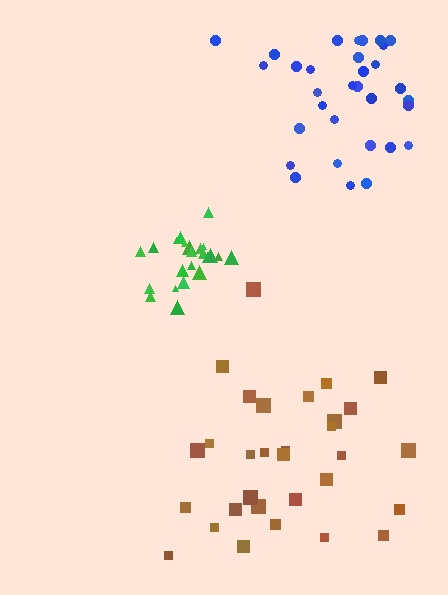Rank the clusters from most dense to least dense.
green, blue, brown.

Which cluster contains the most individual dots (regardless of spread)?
Blue (33).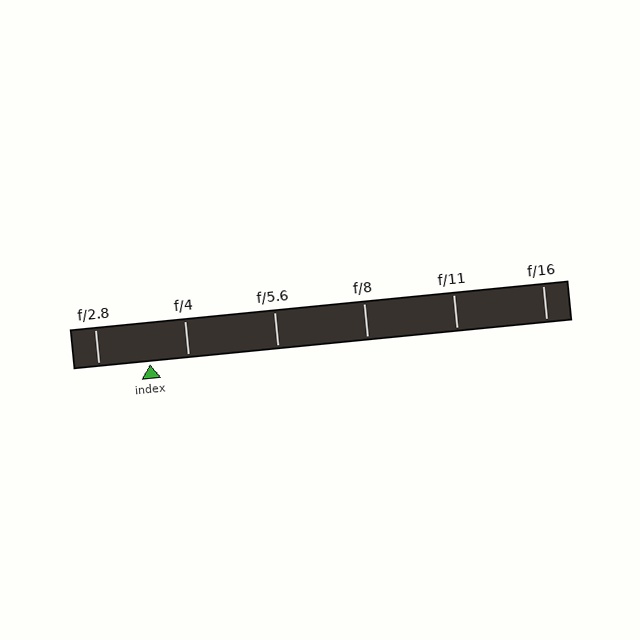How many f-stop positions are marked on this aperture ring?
There are 6 f-stop positions marked.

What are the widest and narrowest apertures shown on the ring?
The widest aperture shown is f/2.8 and the narrowest is f/16.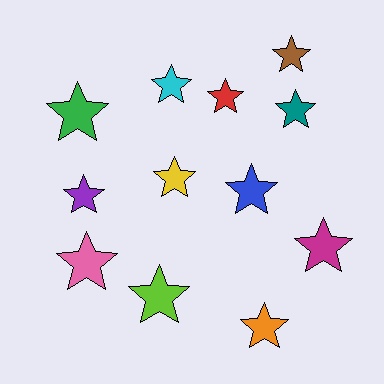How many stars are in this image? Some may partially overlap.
There are 12 stars.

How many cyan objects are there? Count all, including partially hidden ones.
There is 1 cyan object.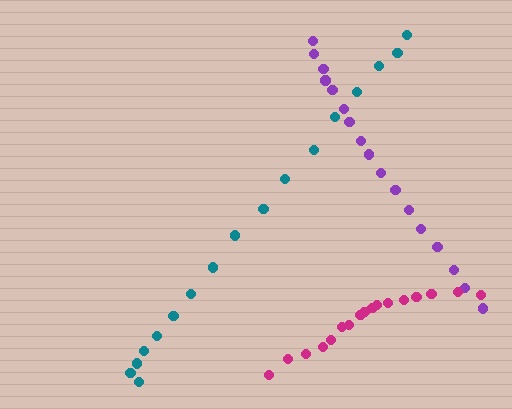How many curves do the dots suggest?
There are 3 distinct paths.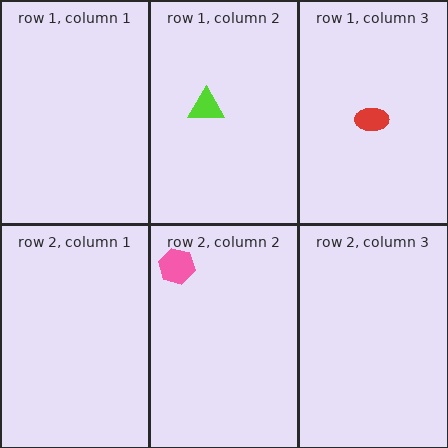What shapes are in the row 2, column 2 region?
The pink hexagon.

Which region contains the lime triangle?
The row 1, column 2 region.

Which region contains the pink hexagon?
The row 2, column 2 region.